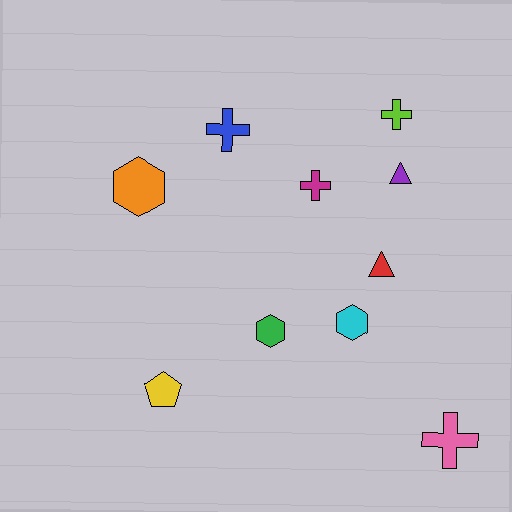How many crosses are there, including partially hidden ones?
There are 4 crosses.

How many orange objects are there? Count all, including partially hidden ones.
There is 1 orange object.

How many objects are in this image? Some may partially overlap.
There are 10 objects.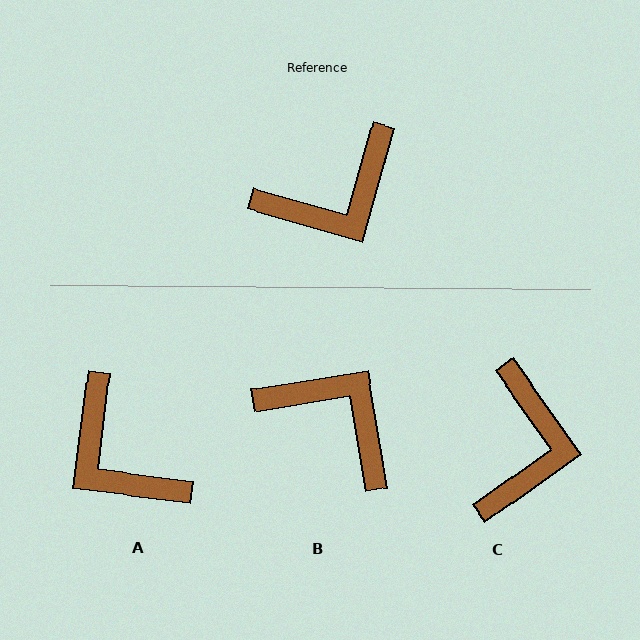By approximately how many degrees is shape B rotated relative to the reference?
Approximately 115 degrees counter-clockwise.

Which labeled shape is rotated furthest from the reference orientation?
B, about 115 degrees away.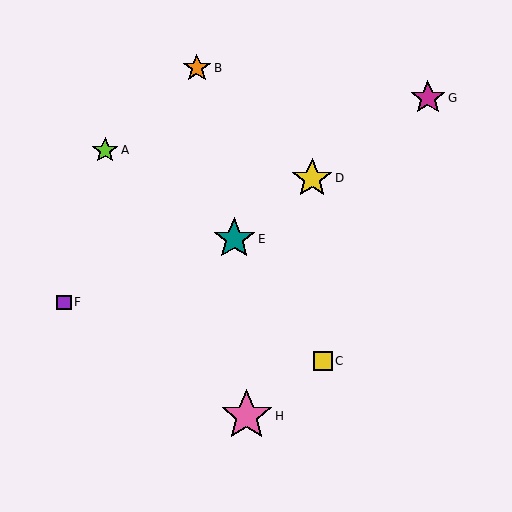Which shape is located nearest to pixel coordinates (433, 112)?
The magenta star (labeled G) at (428, 98) is nearest to that location.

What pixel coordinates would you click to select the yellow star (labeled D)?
Click at (312, 178) to select the yellow star D.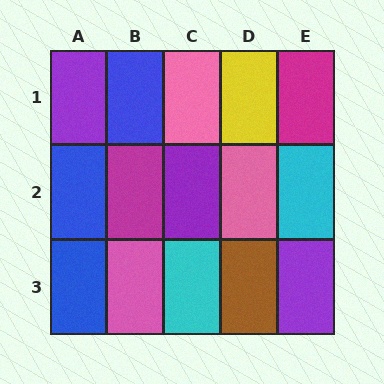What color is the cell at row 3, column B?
Pink.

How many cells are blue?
3 cells are blue.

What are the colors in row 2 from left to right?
Blue, magenta, purple, pink, cyan.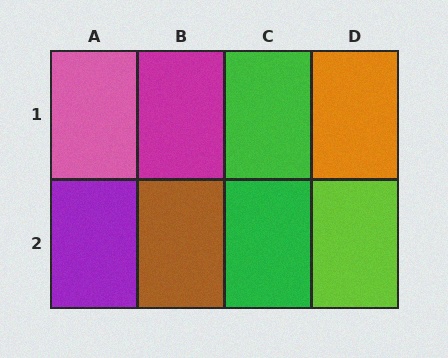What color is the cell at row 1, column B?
Magenta.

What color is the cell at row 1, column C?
Green.